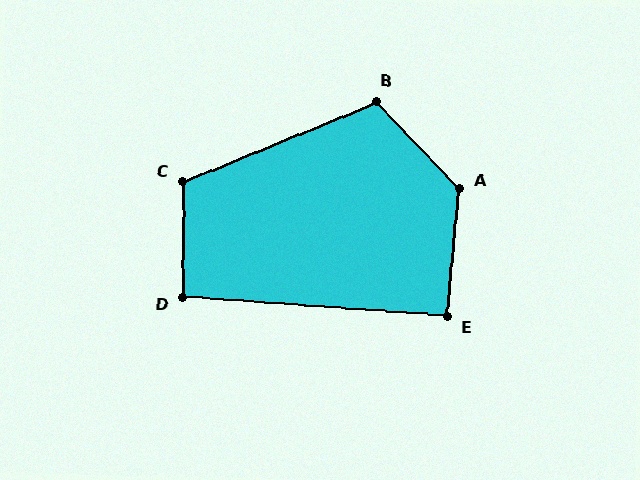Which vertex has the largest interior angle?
A, at approximately 131 degrees.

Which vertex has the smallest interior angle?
E, at approximately 91 degrees.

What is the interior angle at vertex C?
Approximately 113 degrees (obtuse).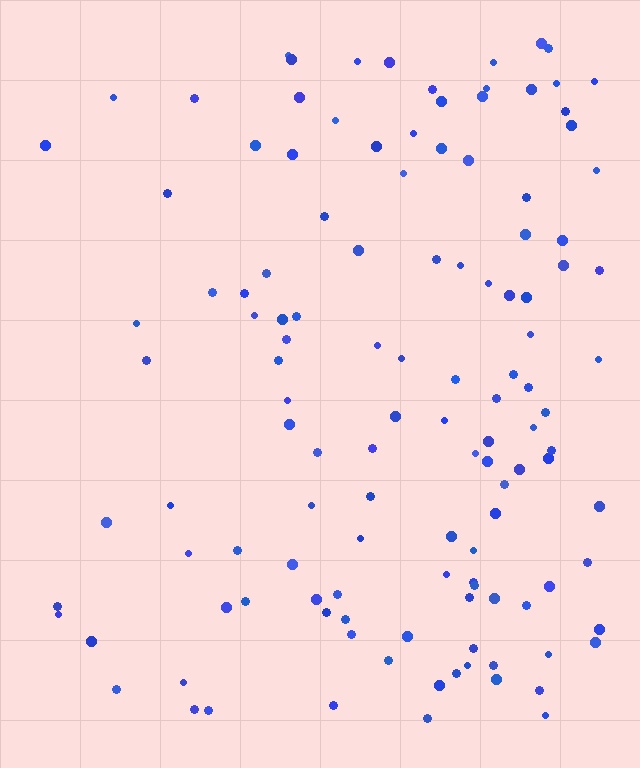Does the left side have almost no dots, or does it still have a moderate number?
Still a moderate number, just noticeably fewer than the right.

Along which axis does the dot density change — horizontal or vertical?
Horizontal.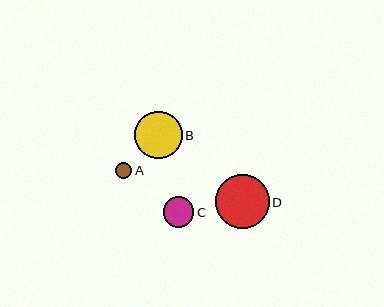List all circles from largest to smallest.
From largest to smallest: D, B, C, A.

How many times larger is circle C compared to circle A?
Circle C is approximately 2.0 times the size of circle A.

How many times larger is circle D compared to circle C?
Circle D is approximately 1.8 times the size of circle C.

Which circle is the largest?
Circle D is the largest with a size of approximately 54 pixels.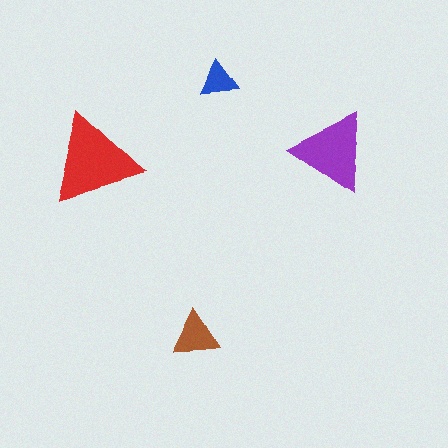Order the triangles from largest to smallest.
the red one, the purple one, the brown one, the blue one.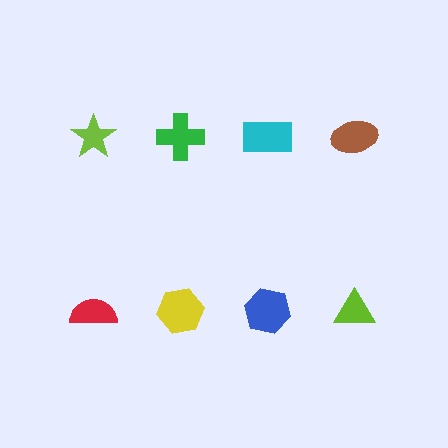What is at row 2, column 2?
A yellow hexagon.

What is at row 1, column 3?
A cyan rectangle.